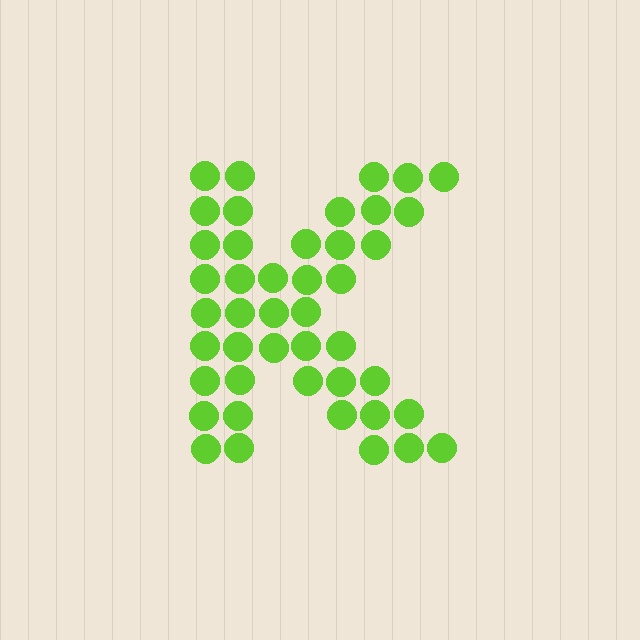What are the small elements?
The small elements are circles.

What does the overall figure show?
The overall figure shows the letter K.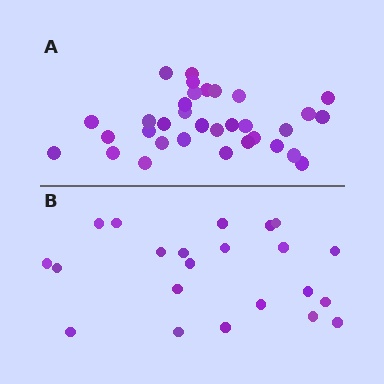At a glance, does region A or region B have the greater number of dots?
Region A (the top region) has more dots.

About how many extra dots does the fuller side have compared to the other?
Region A has roughly 12 or so more dots than region B.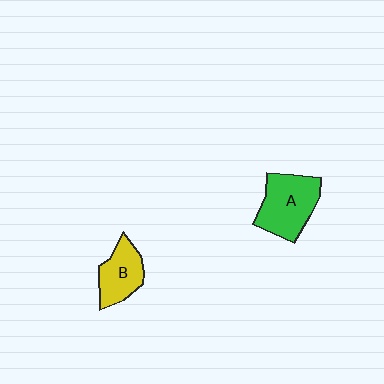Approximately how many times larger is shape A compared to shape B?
Approximately 1.4 times.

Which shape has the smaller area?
Shape B (yellow).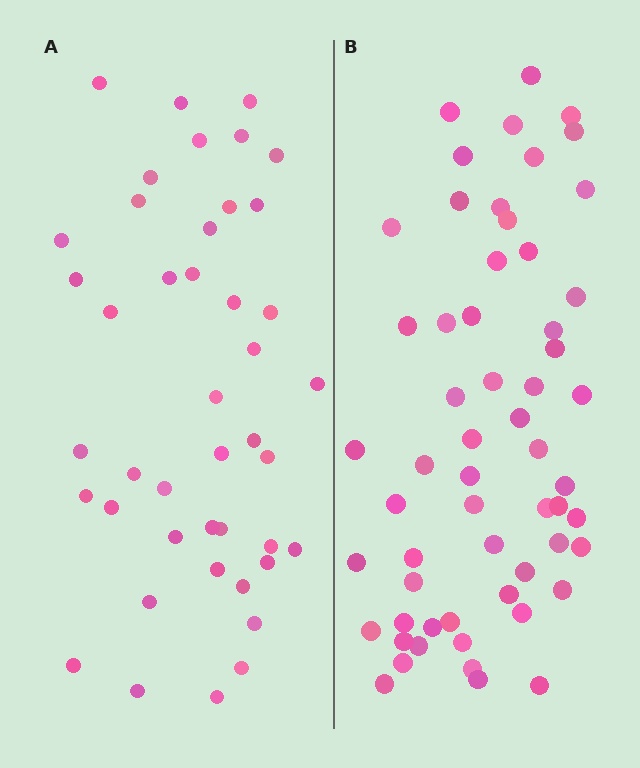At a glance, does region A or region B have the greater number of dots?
Region B (the right region) has more dots.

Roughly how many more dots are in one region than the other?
Region B has approximately 15 more dots than region A.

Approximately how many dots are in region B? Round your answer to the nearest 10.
About 60 dots. (The exact count is 58, which rounds to 60.)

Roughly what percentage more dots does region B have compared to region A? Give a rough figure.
About 35% more.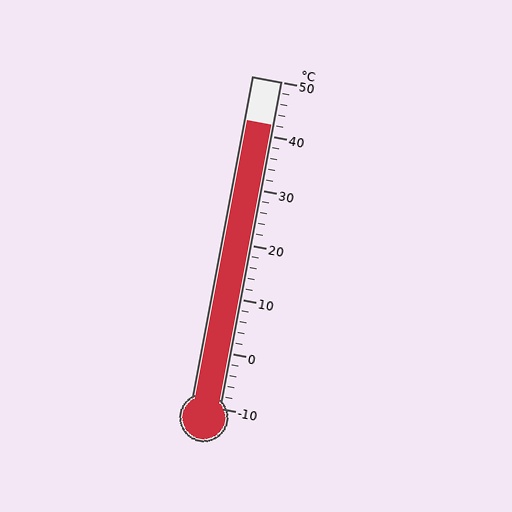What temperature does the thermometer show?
The thermometer shows approximately 42°C.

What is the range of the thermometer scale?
The thermometer scale ranges from -10°C to 50°C.